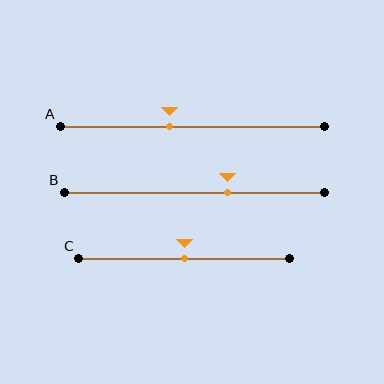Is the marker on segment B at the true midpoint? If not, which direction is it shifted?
No, the marker on segment B is shifted to the right by about 13% of the segment length.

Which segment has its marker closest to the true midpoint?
Segment C has its marker closest to the true midpoint.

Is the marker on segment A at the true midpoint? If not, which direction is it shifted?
No, the marker on segment A is shifted to the left by about 8% of the segment length.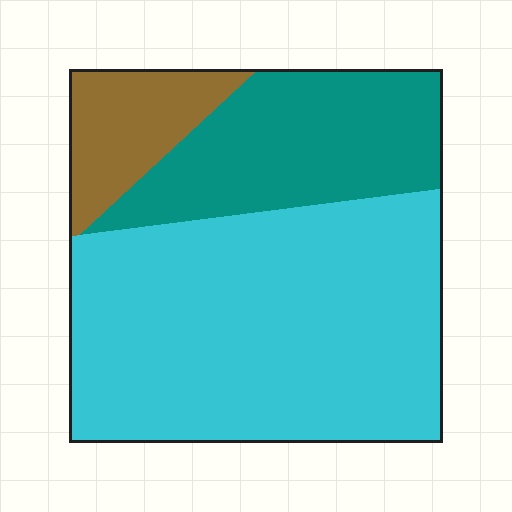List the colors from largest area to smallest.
From largest to smallest: cyan, teal, brown.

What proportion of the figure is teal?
Teal takes up about one quarter (1/4) of the figure.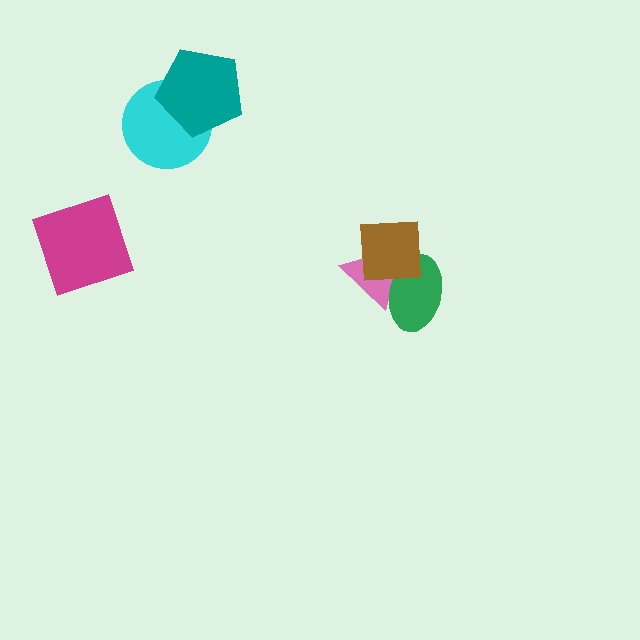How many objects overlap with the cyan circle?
1 object overlaps with the cyan circle.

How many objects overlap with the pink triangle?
2 objects overlap with the pink triangle.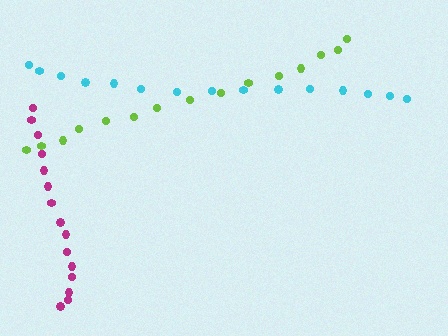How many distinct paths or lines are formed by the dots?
There are 3 distinct paths.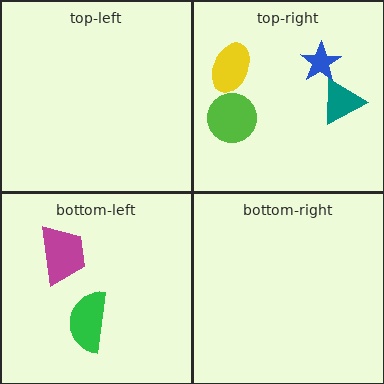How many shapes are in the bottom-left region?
2.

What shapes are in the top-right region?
The teal triangle, the blue star, the lime circle, the yellow ellipse.